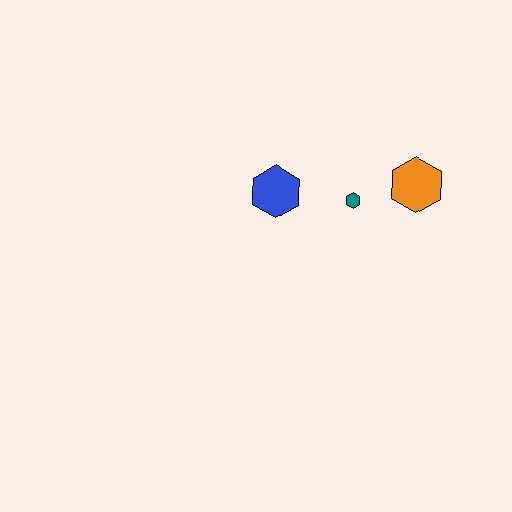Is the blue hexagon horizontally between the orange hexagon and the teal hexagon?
No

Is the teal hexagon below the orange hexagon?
Yes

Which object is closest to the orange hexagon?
The teal hexagon is closest to the orange hexagon.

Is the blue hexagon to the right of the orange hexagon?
No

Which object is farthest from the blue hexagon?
The orange hexagon is farthest from the blue hexagon.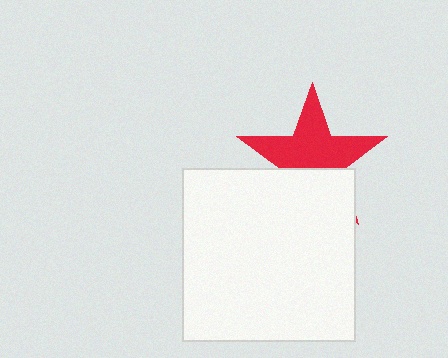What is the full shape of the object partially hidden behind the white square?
The partially hidden object is a red star.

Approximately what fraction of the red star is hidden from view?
Roughly 38% of the red star is hidden behind the white square.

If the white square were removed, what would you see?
You would see the complete red star.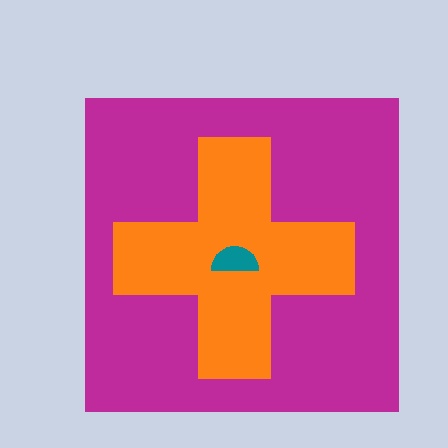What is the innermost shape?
The teal semicircle.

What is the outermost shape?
The magenta square.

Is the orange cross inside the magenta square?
Yes.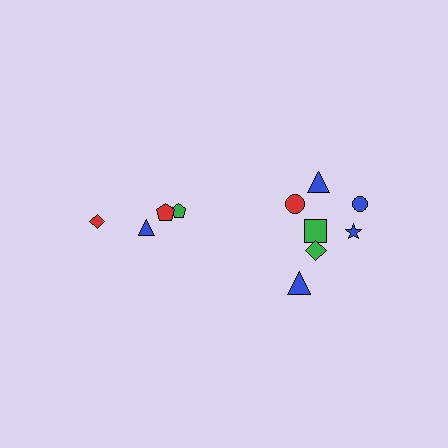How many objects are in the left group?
There are 4 objects.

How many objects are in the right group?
There are 7 objects.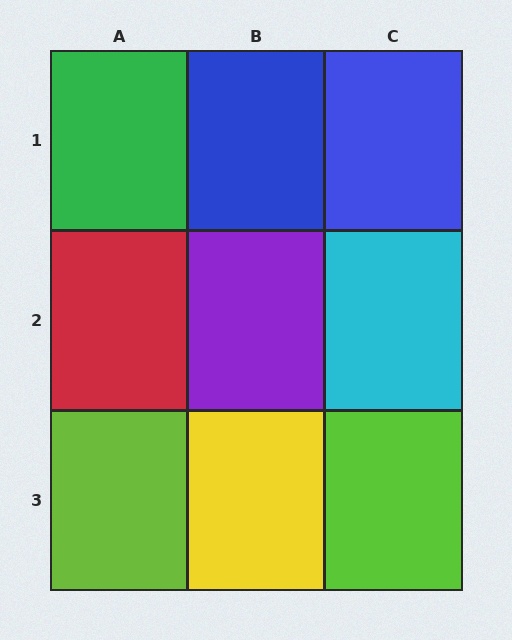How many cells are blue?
2 cells are blue.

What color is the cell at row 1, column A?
Green.